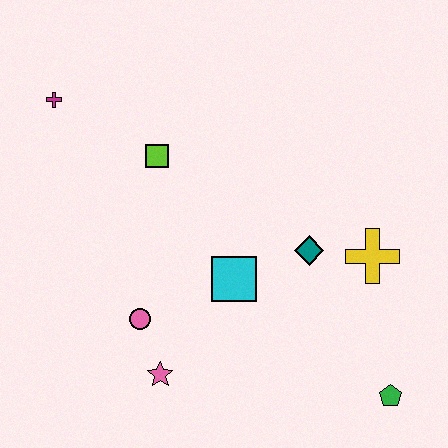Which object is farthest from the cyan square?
The magenta cross is farthest from the cyan square.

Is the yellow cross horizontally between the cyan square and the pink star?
No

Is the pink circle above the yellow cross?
No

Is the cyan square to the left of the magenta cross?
No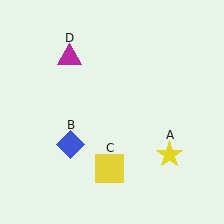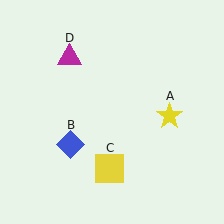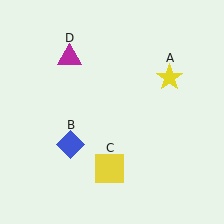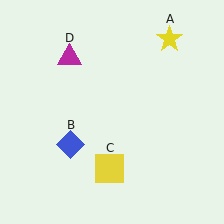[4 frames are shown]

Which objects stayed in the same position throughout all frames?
Blue diamond (object B) and yellow square (object C) and magenta triangle (object D) remained stationary.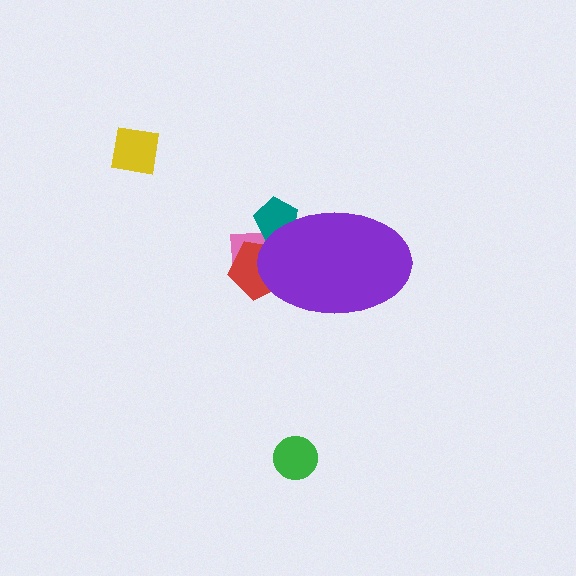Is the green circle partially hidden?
No, the green circle is fully visible.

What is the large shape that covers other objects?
A purple ellipse.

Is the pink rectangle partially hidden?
Yes, the pink rectangle is partially hidden behind the purple ellipse.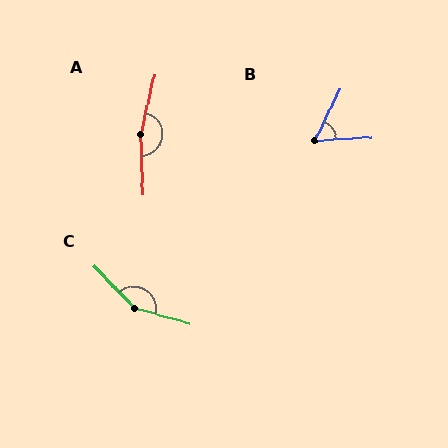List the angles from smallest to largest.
B (60°), C (150°), A (164°).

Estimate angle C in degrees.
Approximately 150 degrees.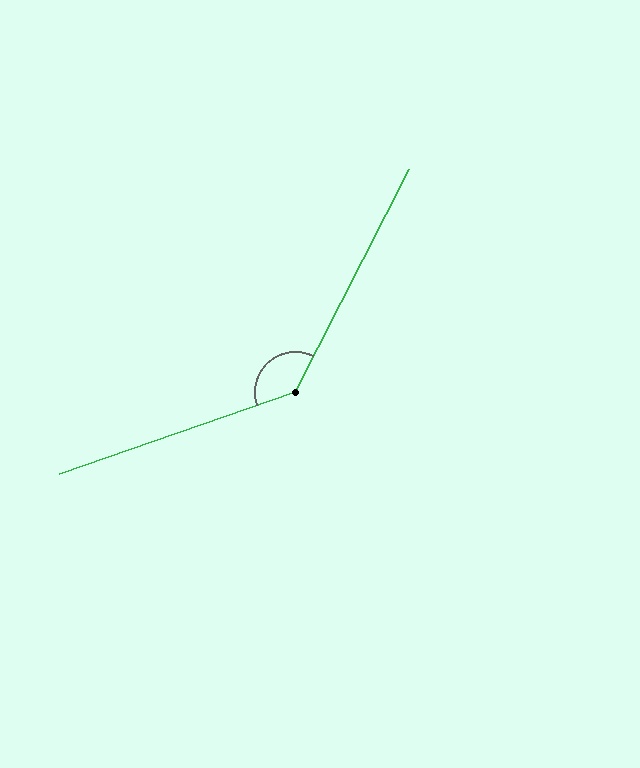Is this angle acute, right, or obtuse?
It is obtuse.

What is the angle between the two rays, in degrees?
Approximately 136 degrees.